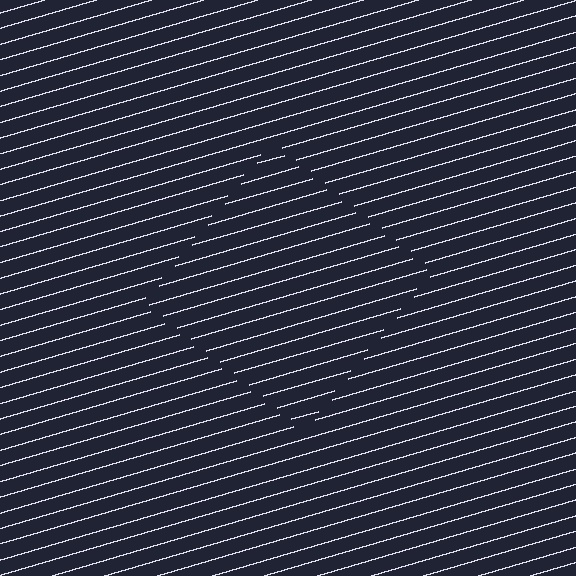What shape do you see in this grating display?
An illusory square. The interior of the shape contains the same grating, shifted by half a period — the contour is defined by the phase discontinuity where line-ends from the inner and outer gratings abut.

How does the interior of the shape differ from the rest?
The interior of the shape contains the same grating, shifted by half a period — the contour is defined by the phase discontinuity where line-ends from the inner and outer gratings abut.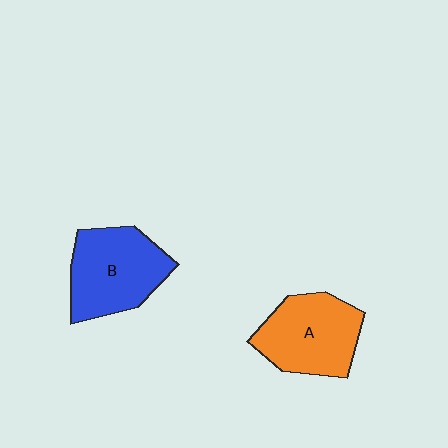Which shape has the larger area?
Shape B (blue).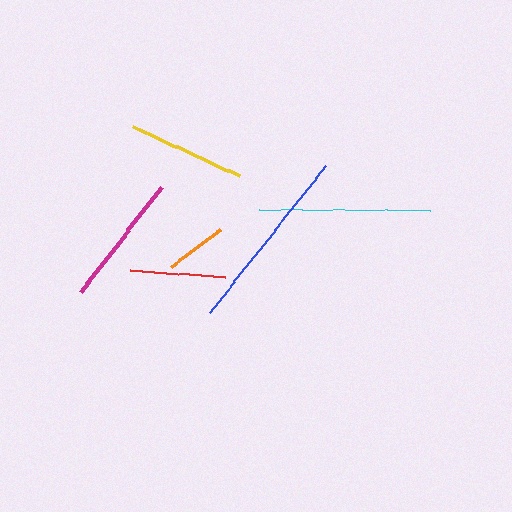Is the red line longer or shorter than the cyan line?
The cyan line is longer than the red line.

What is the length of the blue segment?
The blue segment is approximately 188 pixels long.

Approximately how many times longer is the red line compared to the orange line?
The red line is approximately 1.5 times the length of the orange line.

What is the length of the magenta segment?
The magenta segment is approximately 133 pixels long.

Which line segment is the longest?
The blue line is the longest at approximately 188 pixels.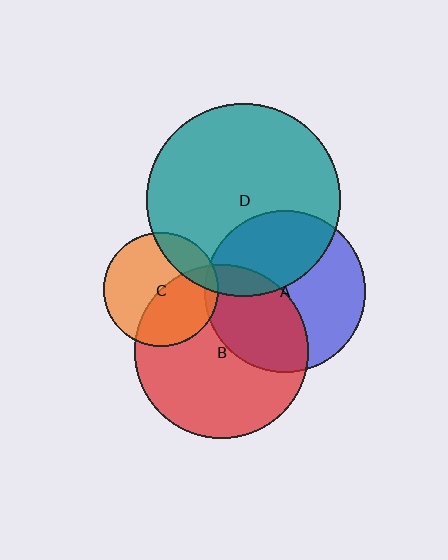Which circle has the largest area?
Circle D (teal).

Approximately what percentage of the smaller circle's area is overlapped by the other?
Approximately 20%.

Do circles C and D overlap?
Yes.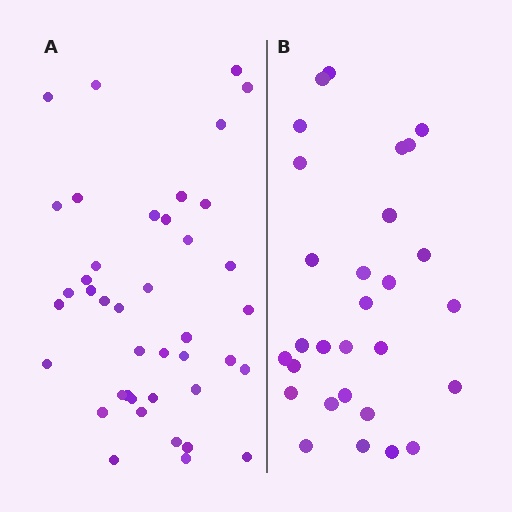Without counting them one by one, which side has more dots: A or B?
Region A (the left region) has more dots.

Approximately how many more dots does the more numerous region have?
Region A has roughly 12 or so more dots than region B.